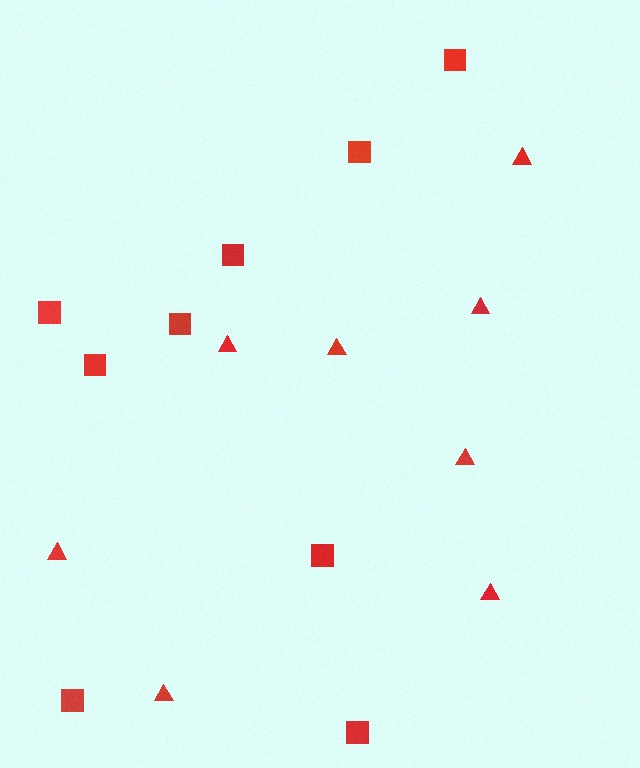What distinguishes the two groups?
There are 2 groups: one group of squares (9) and one group of triangles (8).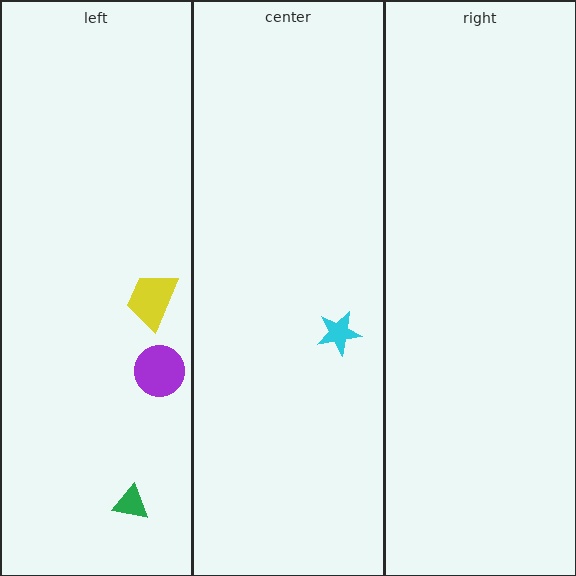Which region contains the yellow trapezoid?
The left region.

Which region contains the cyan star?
The center region.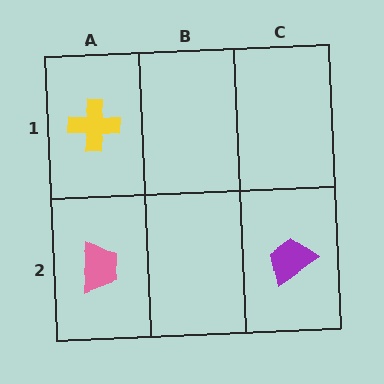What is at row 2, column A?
A pink trapezoid.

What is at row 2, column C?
A purple trapezoid.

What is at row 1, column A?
A yellow cross.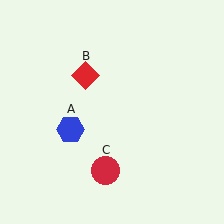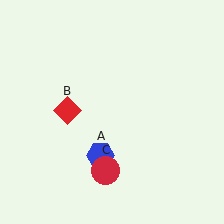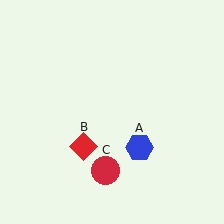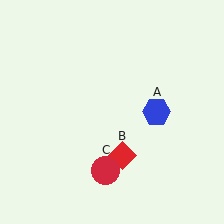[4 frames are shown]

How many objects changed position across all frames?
2 objects changed position: blue hexagon (object A), red diamond (object B).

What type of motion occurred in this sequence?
The blue hexagon (object A), red diamond (object B) rotated counterclockwise around the center of the scene.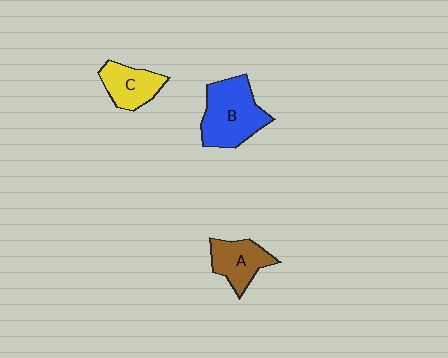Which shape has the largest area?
Shape B (blue).